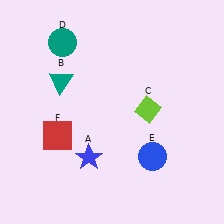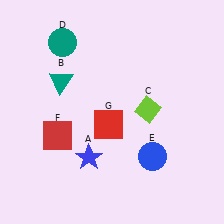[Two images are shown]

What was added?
A red square (G) was added in Image 2.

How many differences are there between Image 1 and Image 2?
There is 1 difference between the two images.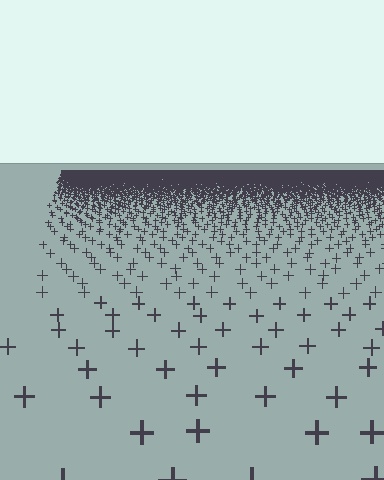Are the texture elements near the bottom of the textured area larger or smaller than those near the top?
Larger. Near the bottom, elements are closer to the viewer and appear at a bigger on-screen size.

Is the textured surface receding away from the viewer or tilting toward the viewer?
The surface is receding away from the viewer. Texture elements get smaller and denser toward the top.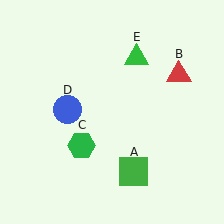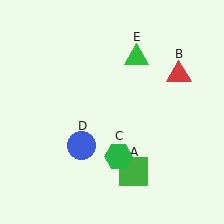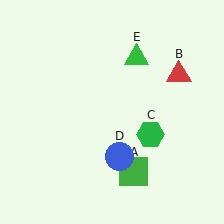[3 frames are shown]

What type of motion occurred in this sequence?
The green hexagon (object C), blue circle (object D) rotated counterclockwise around the center of the scene.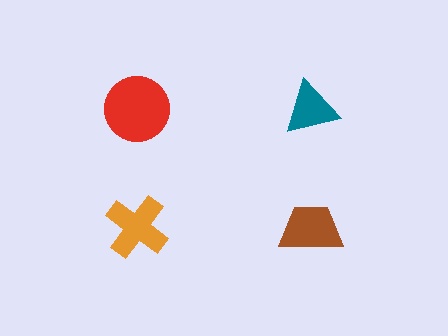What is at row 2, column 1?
An orange cross.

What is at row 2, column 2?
A brown trapezoid.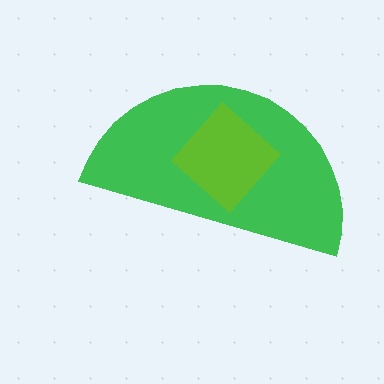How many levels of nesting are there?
2.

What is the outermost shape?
The green semicircle.